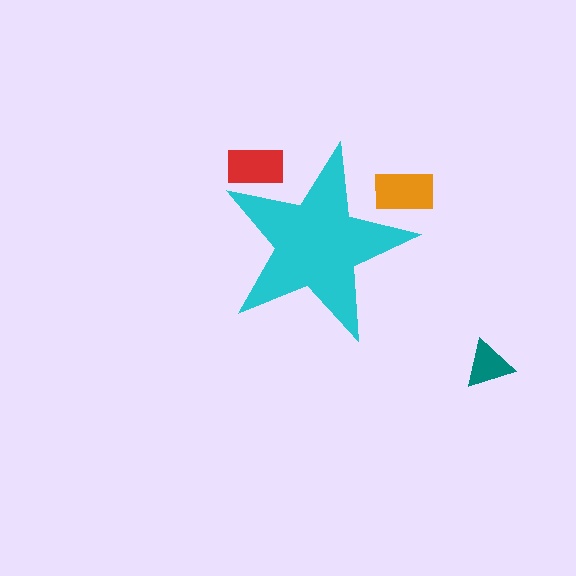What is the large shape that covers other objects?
A cyan star.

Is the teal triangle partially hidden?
No, the teal triangle is fully visible.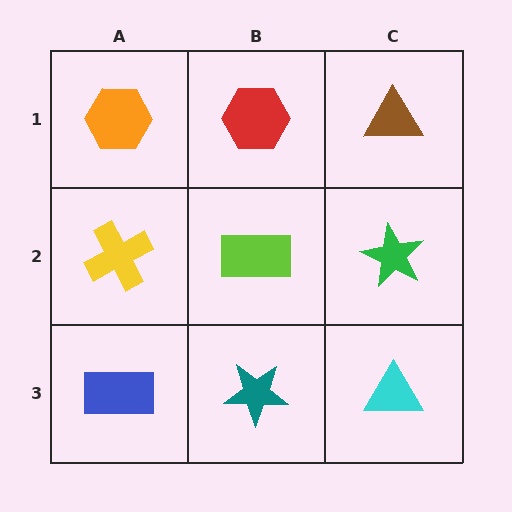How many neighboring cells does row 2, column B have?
4.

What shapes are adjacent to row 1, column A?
A yellow cross (row 2, column A), a red hexagon (row 1, column B).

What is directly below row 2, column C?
A cyan triangle.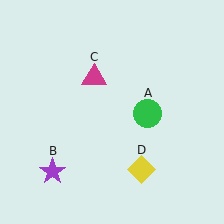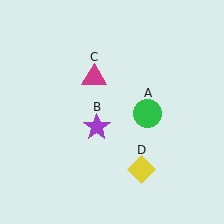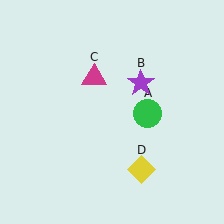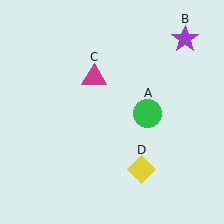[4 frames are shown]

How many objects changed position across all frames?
1 object changed position: purple star (object B).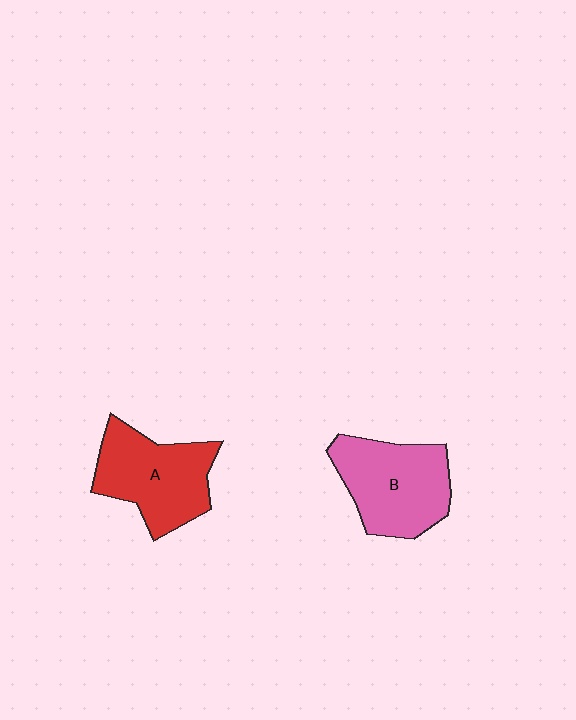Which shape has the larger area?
Shape B (pink).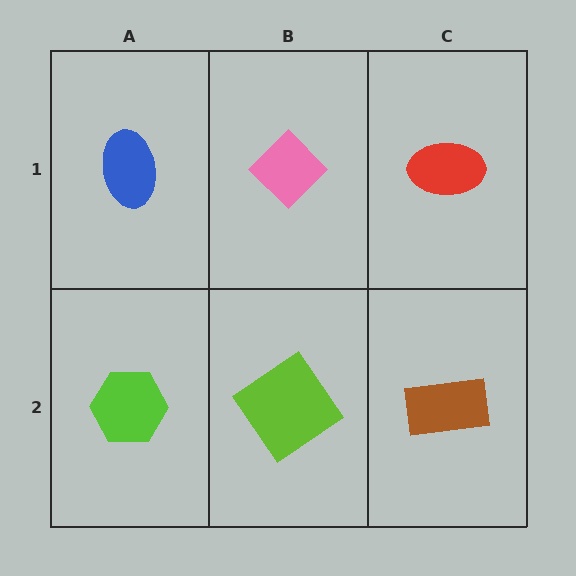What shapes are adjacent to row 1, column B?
A lime diamond (row 2, column B), a blue ellipse (row 1, column A), a red ellipse (row 1, column C).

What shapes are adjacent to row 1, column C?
A brown rectangle (row 2, column C), a pink diamond (row 1, column B).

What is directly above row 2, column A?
A blue ellipse.